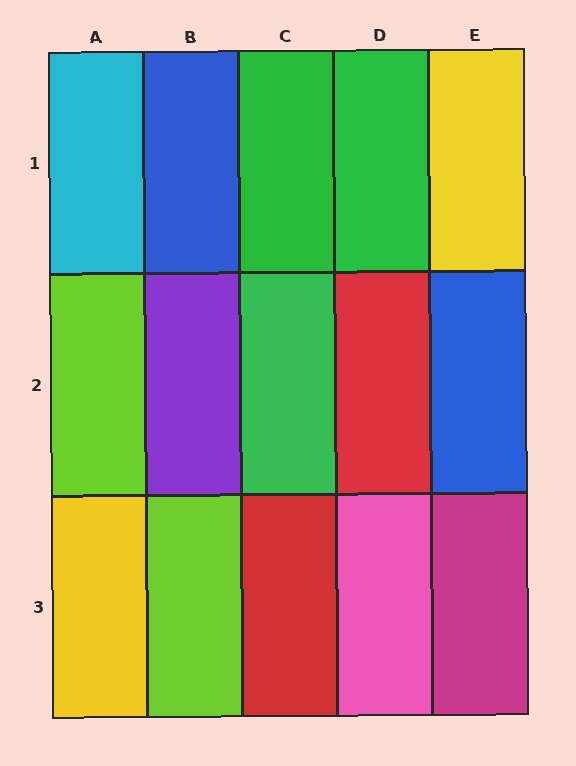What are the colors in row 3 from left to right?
Yellow, lime, red, pink, magenta.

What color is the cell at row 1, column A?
Cyan.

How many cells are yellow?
2 cells are yellow.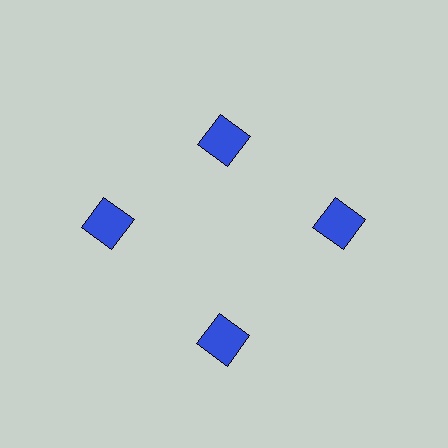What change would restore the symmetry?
The symmetry would be restored by moving it outward, back onto the ring so that all 4 squares sit at equal angles and equal distance from the center.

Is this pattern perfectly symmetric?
No. The 4 blue squares are arranged in a ring, but one element near the 12 o'clock position is pulled inward toward the center, breaking the 4-fold rotational symmetry.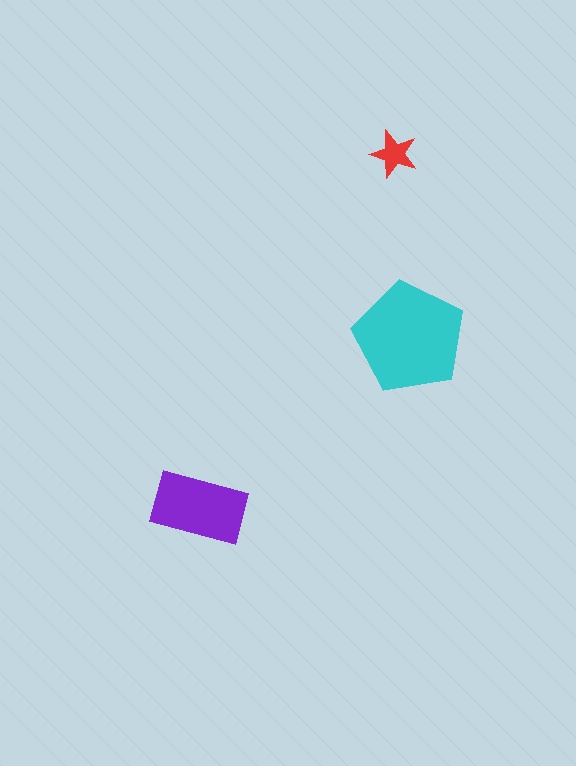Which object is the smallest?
The red star.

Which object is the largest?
The cyan pentagon.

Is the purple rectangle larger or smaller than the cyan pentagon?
Smaller.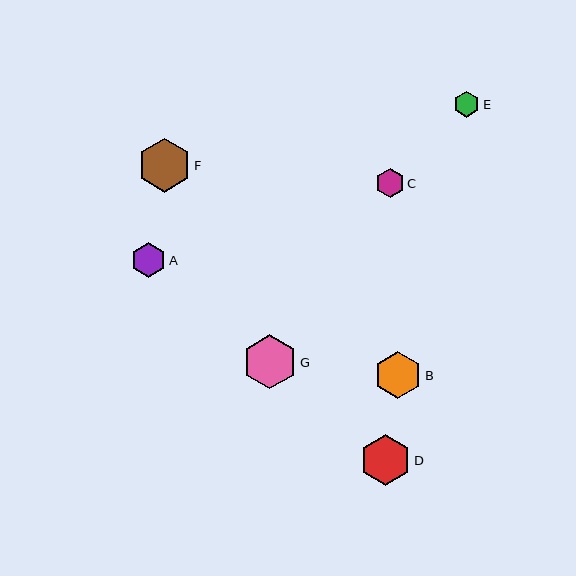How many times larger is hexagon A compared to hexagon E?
Hexagon A is approximately 1.4 times the size of hexagon E.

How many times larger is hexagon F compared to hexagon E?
Hexagon F is approximately 2.1 times the size of hexagon E.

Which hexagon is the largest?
Hexagon G is the largest with a size of approximately 54 pixels.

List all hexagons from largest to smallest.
From largest to smallest: G, F, D, B, A, C, E.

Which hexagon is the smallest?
Hexagon E is the smallest with a size of approximately 26 pixels.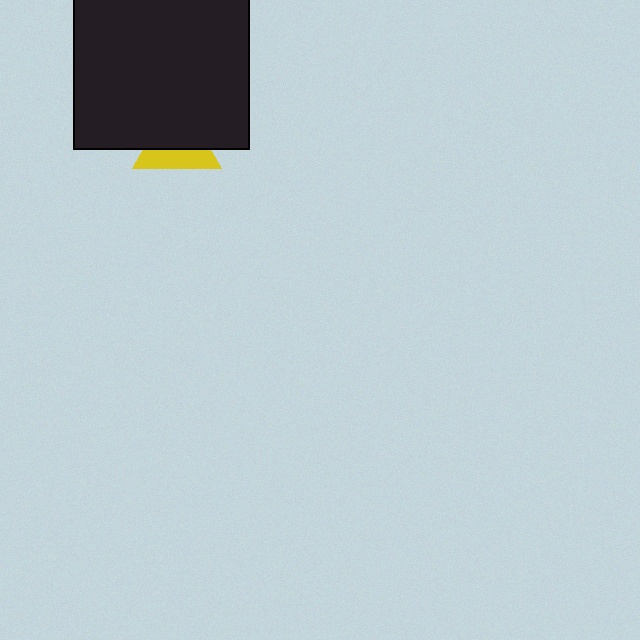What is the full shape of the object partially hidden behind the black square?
The partially hidden object is a yellow triangle.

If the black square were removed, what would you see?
You would see the complete yellow triangle.